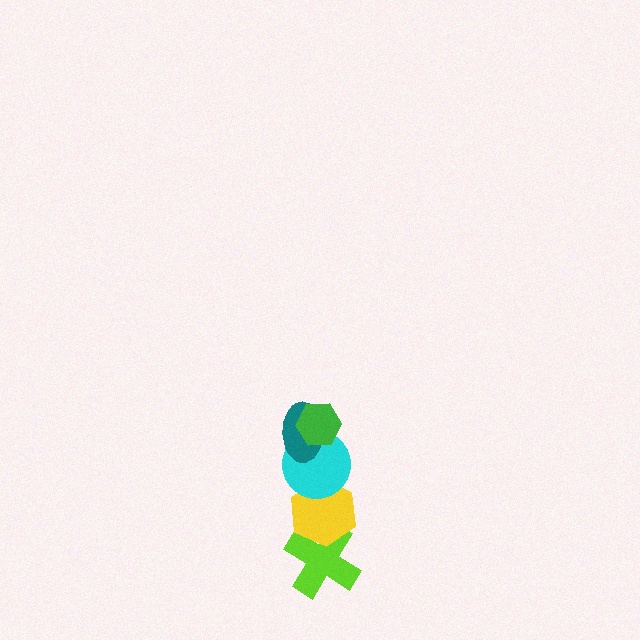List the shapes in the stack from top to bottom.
From top to bottom: the green hexagon, the teal ellipse, the cyan circle, the yellow hexagon, the lime cross.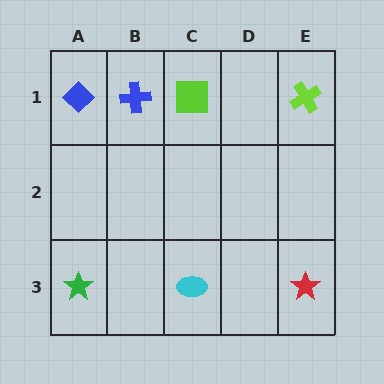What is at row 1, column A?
A blue diamond.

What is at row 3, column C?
A cyan ellipse.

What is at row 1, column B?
A blue cross.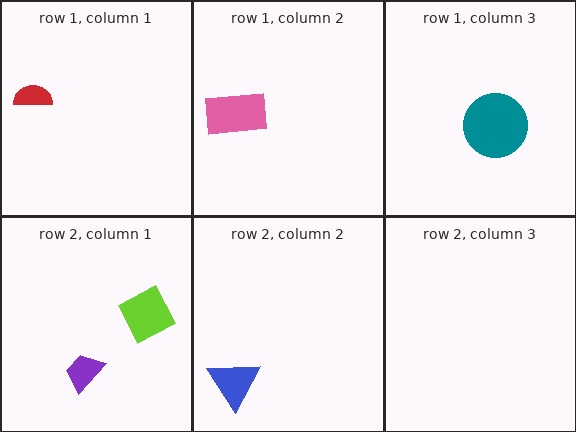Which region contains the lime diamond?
The row 2, column 1 region.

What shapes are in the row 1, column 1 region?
The red semicircle.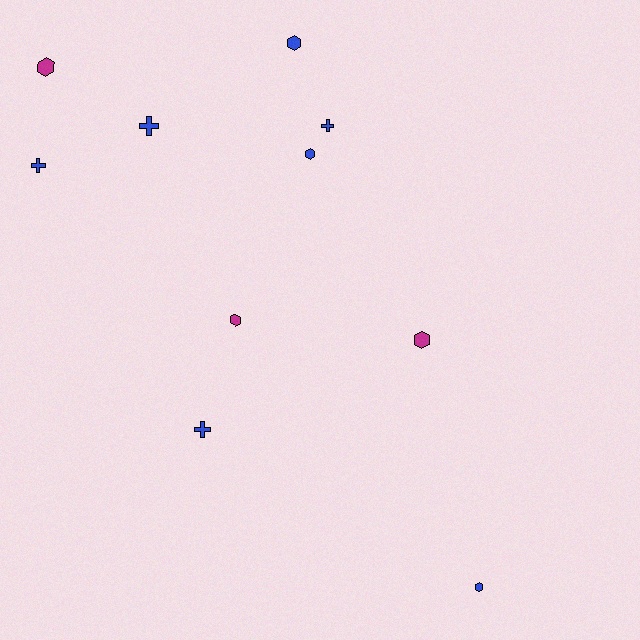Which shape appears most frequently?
Hexagon, with 6 objects.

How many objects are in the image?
There are 10 objects.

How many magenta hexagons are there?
There are 3 magenta hexagons.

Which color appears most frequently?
Blue, with 7 objects.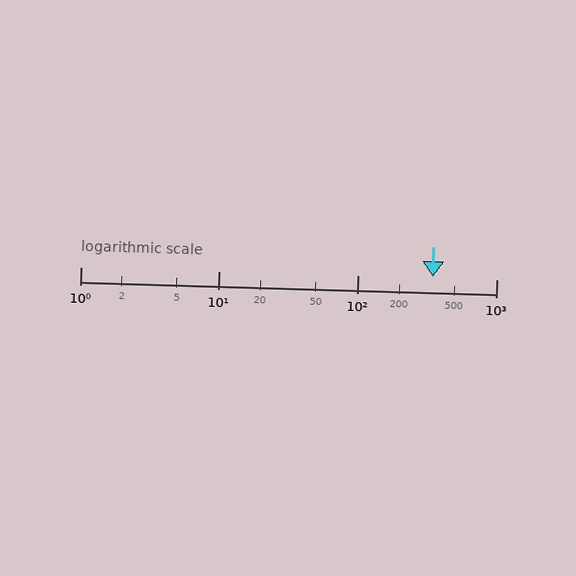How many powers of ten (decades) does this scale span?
The scale spans 3 decades, from 1 to 1000.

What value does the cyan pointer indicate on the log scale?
The pointer indicates approximately 350.